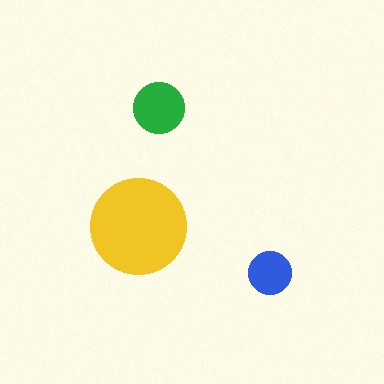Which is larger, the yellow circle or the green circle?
The yellow one.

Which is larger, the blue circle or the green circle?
The green one.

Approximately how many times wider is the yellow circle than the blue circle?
About 2 times wider.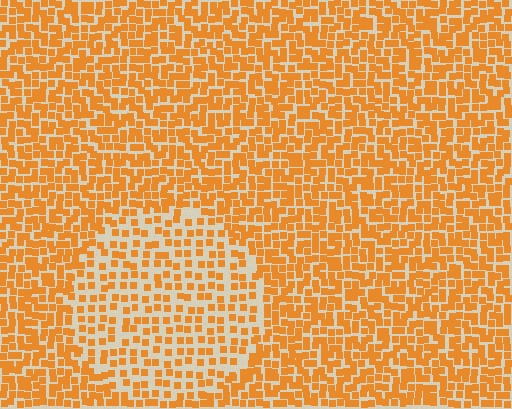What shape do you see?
I see a circle.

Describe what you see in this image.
The image contains small orange elements arranged at two different densities. A circle-shaped region is visible where the elements are less densely packed than the surrounding area.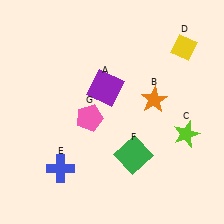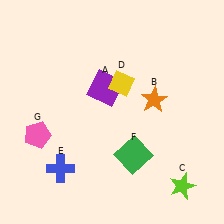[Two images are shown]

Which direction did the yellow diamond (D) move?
The yellow diamond (D) moved left.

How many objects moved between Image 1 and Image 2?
3 objects moved between the two images.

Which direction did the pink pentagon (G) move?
The pink pentagon (G) moved left.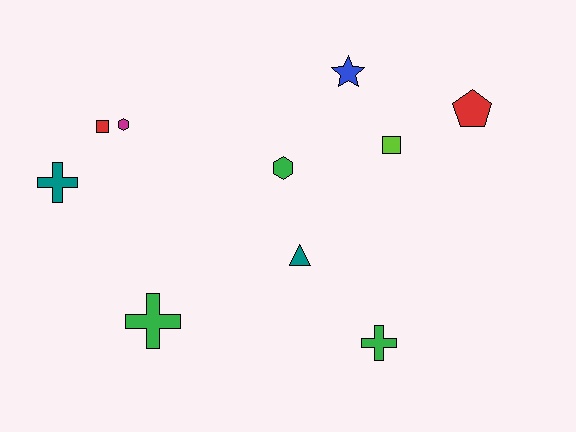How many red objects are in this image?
There are 2 red objects.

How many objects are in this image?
There are 10 objects.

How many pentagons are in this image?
There is 1 pentagon.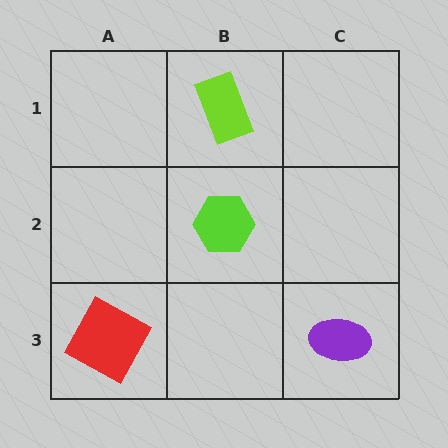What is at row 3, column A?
A red square.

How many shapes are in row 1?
1 shape.